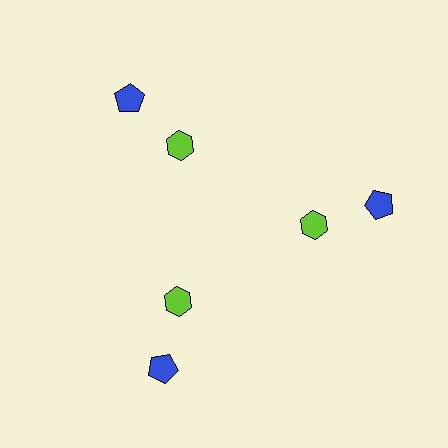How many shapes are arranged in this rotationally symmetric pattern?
There are 6 shapes, arranged in 3 groups of 2.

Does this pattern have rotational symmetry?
Yes, this pattern has 3-fold rotational symmetry. It looks the same after rotating 120 degrees around the center.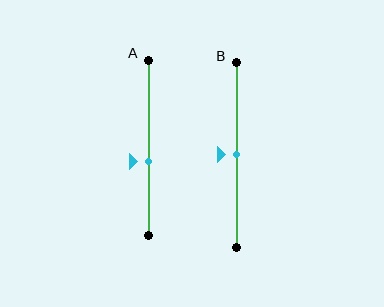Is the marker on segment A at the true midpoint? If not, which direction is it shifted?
No, the marker on segment A is shifted downward by about 8% of the segment length.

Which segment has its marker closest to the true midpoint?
Segment B has its marker closest to the true midpoint.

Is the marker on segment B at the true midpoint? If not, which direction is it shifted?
Yes, the marker on segment B is at the true midpoint.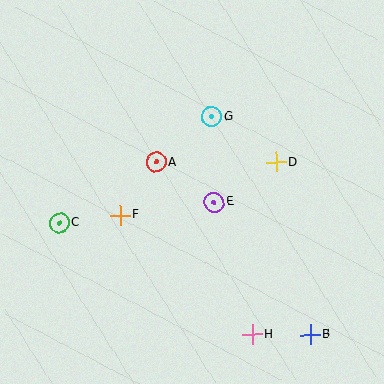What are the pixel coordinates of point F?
Point F is at (120, 215).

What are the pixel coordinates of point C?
Point C is at (60, 223).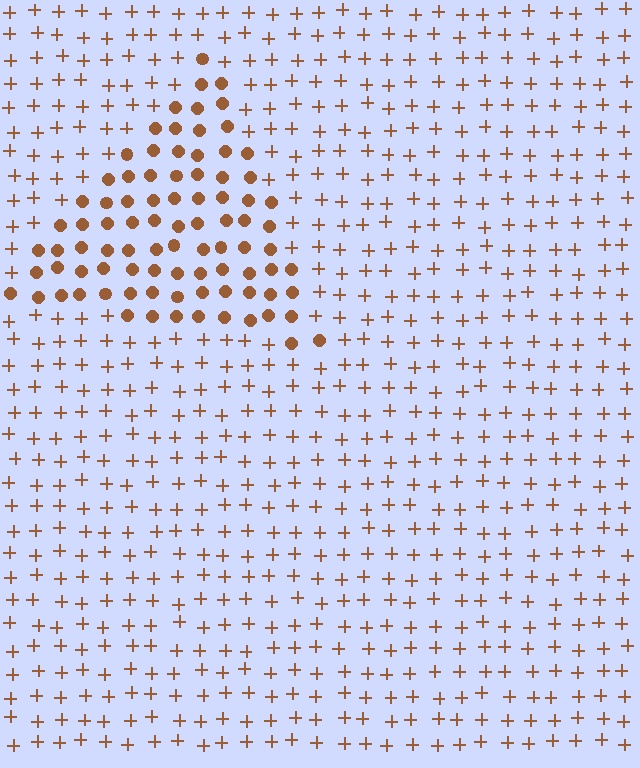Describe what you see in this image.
The image is filled with small brown elements arranged in a uniform grid. A triangle-shaped region contains circles, while the surrounding area contains plus signs. The boundary is defined purely by the change in element shape.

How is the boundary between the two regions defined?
The boundary is defined by a change in element shape: circles inside vs. plus signs outside. All elements share the same color and spacing.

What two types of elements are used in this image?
The image uses circles inside the triangle region and plus signs outside it.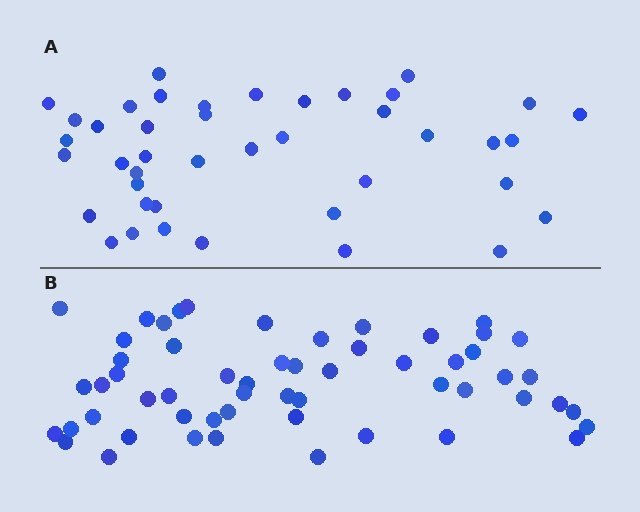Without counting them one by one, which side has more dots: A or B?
Region B (the bottom region) has more dots.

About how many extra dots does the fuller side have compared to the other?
Region B has approximately 15 more dots than region A.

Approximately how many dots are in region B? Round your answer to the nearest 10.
About 60 dots. (The exact count is 56, which rounds to 60.)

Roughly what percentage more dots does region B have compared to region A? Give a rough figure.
About 35% more.